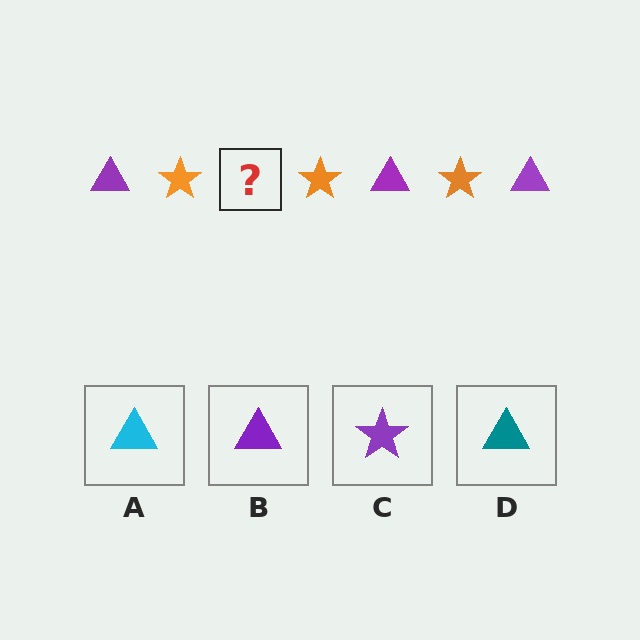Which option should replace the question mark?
Option B.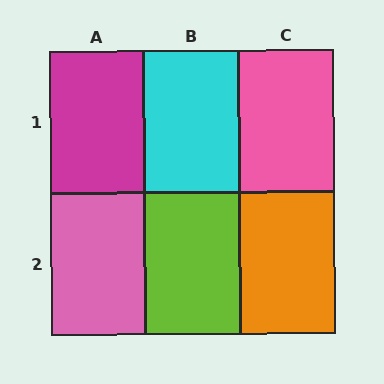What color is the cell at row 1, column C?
Pink.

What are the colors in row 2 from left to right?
Pink, lime, orange.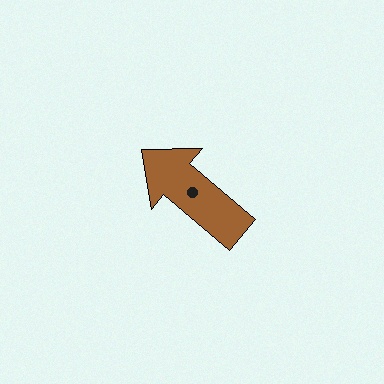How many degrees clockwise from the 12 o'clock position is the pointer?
Approximately 310 degrees.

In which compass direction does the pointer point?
Northwest.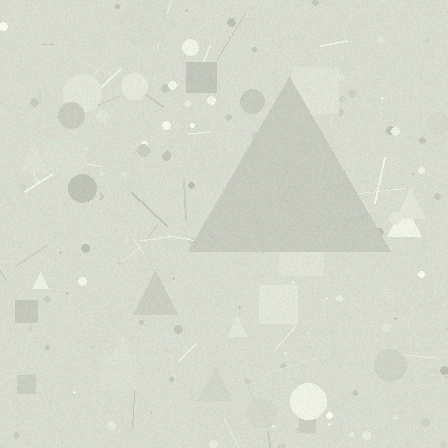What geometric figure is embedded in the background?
A triangle is embedded in the background.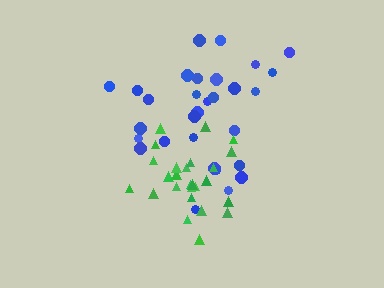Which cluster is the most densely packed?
Green.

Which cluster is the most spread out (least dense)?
Blue.